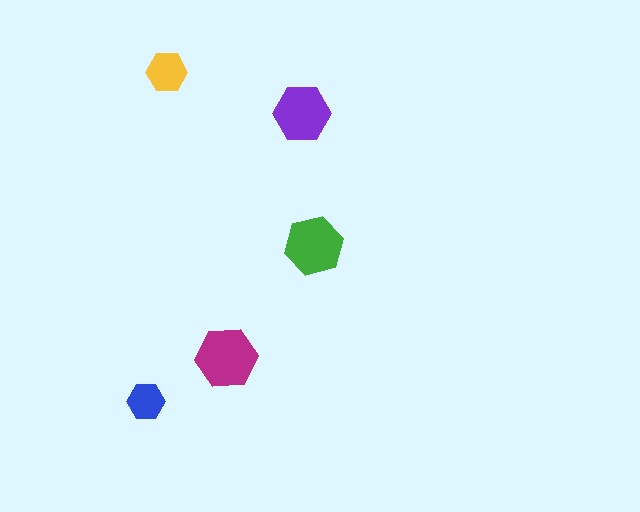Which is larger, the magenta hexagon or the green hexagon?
The magenta one.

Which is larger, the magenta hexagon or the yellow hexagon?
The magenta one.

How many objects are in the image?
There are 5 objects in the image.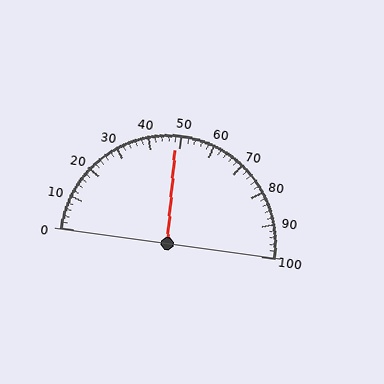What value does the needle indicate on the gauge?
The needle indicates approximately 48.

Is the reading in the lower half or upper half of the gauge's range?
The reading is in the lower half of the range (0 to 100).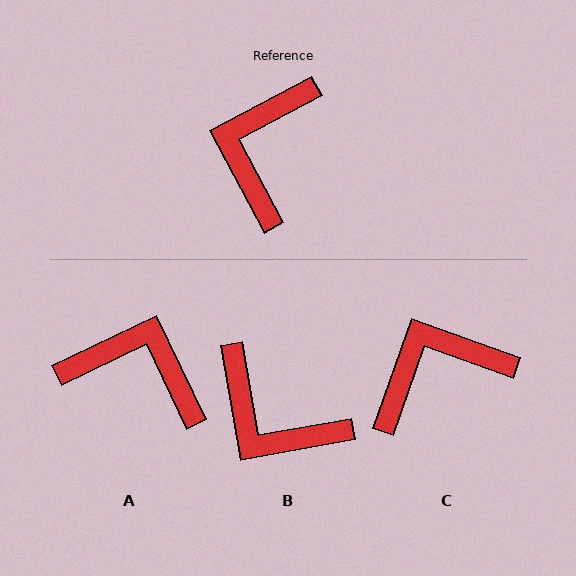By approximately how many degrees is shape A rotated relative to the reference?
Approximately 92 degrees clockwise.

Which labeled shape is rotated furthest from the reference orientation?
A, about 92 degrees away.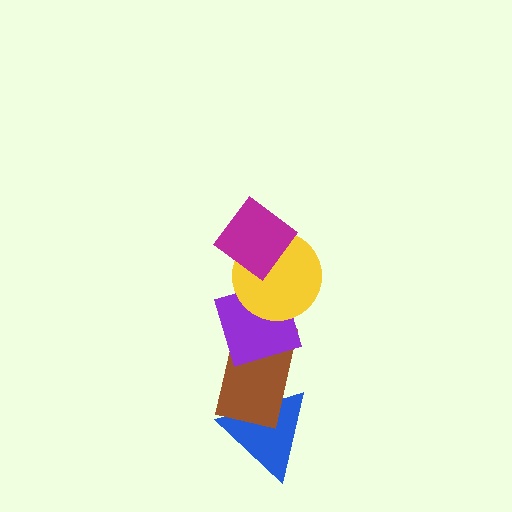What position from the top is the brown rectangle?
The brown rectangle is 4th from the top.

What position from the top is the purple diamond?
The purple diamond is 3rd from the top.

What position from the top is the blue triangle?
The blue triangle is 5th from the top.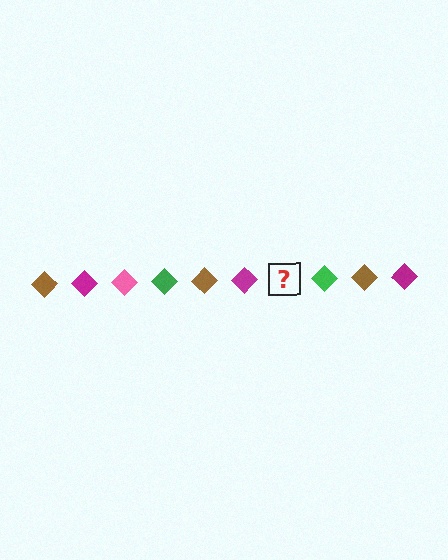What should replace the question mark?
The question mark should be replaced with a pink diamond.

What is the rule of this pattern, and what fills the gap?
The rule is that the pattern cycles through brown, magenta, pink, green diamonds. The gap should be filled with a pink diamond.